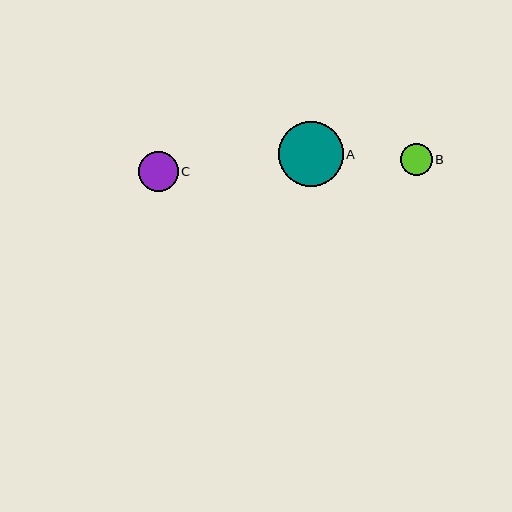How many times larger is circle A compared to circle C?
Circle A is approximately 1.6 times the size of circle C.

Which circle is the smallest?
Circle B is the smallest with a size of approximately 32 pixels.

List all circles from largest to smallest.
From largest to smallest: A, C, B.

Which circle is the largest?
Circle A is the largest with a size of approximately 64 pixels.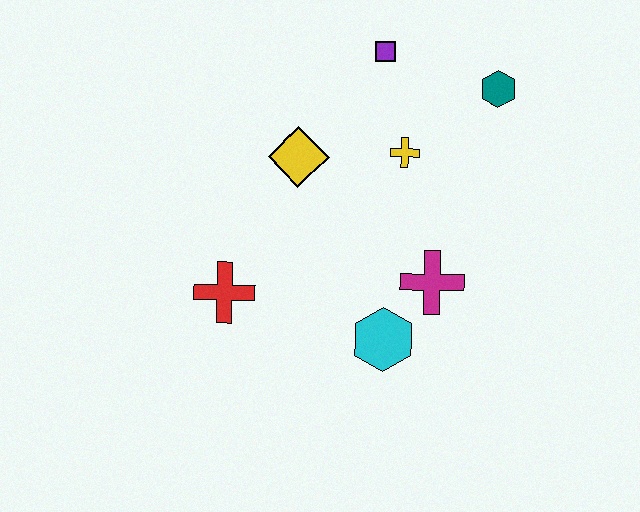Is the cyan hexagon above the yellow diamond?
No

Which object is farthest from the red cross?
The teal hexagon is farthest from the red cross.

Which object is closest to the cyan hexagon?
The magenta cross is closest to the cyan hexagon.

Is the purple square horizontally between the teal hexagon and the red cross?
Yes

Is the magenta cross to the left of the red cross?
No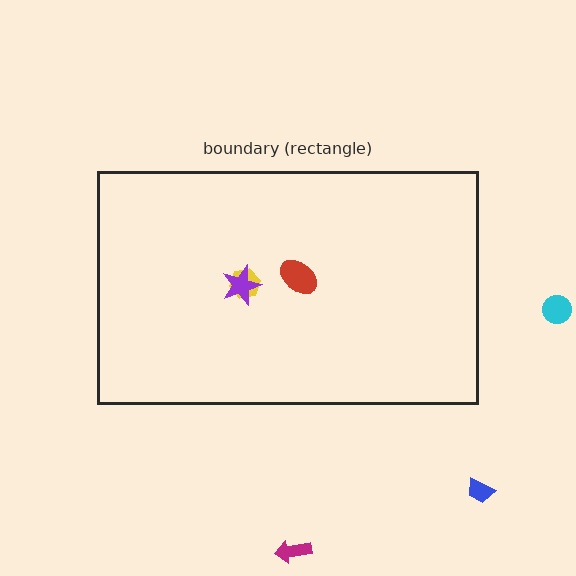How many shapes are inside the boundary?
3 inside, 3 outside.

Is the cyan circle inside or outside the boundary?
Outside.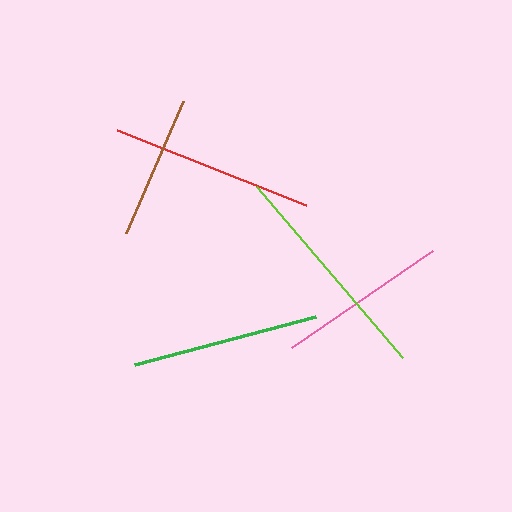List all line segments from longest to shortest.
From longest to shortest: lime, red, green, pink, brown.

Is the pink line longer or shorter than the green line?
The green line is longer than the pink line.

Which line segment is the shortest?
The brown line is the shortest at approximately 145 pixels.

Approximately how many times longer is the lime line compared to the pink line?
The lime line is approximately 1.3 times the length of the pink line.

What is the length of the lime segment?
The lime segment is approximately 225 pixels long.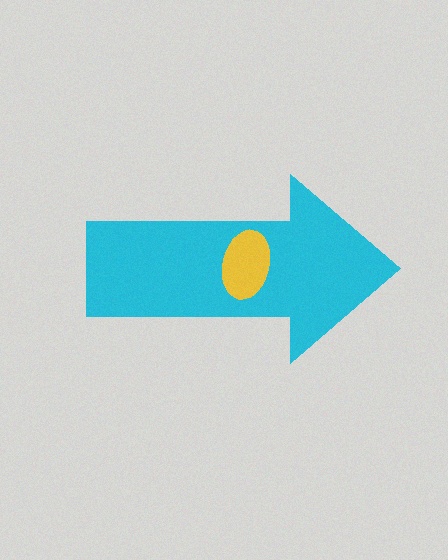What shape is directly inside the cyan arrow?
The yellow ellipse.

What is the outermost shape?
The cyan arrow.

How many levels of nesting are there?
2.